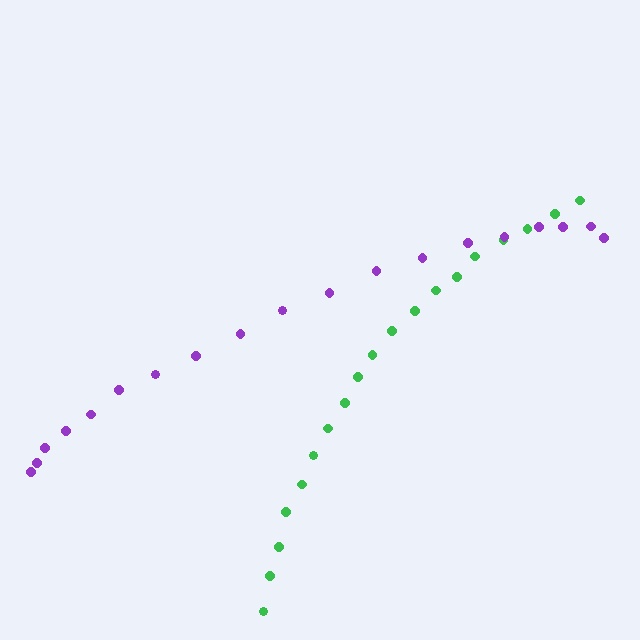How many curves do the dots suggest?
There are 2 distinct paths.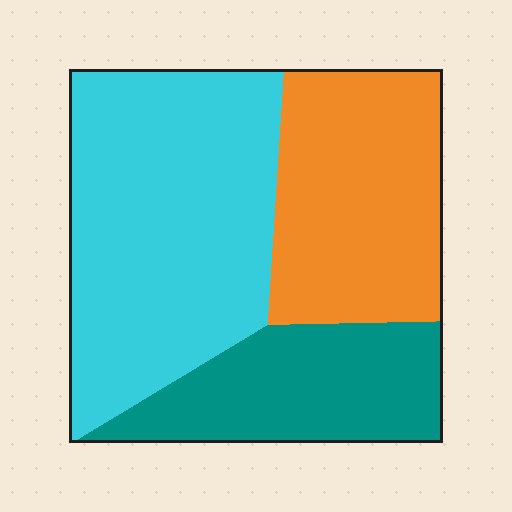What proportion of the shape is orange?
Orange takes up about one third (1/3) of the shape.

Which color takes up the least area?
Teal, at roughly 25%.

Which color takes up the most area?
Cyan, at roughly 45%.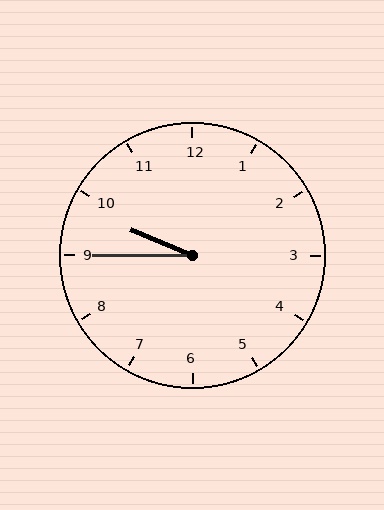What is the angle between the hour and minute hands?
Approximately 22 degrees.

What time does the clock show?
9:45.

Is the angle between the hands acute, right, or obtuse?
It is acute.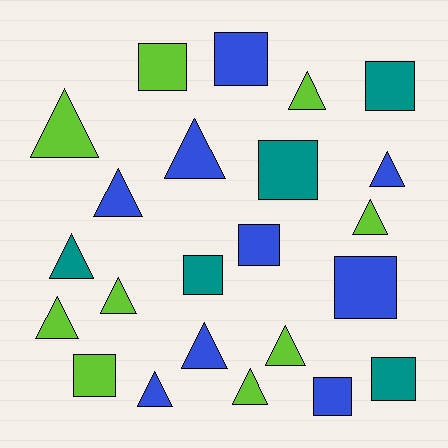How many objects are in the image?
There are 23 objects.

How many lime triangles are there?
There are 7 lime triangles.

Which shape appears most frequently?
Triangle, with 13 objects.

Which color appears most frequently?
Blue, with 9 objects.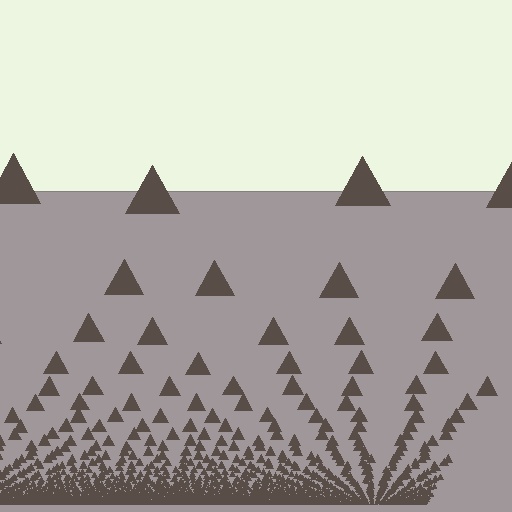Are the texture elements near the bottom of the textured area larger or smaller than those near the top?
Smaller. The gradient is inverted — elements near the bottom are smaller and denser.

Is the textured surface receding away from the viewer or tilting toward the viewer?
The surface appears to tilt toward the viewer. Texture elements get larger and sparser toward the top.